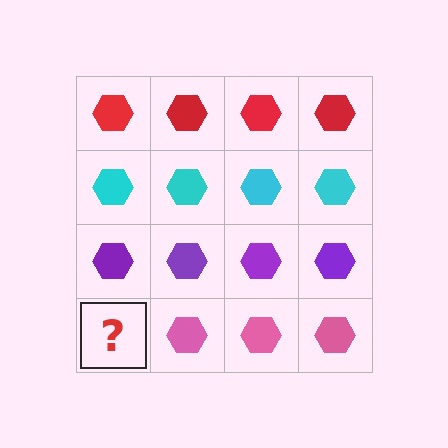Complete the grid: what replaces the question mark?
The question mark should be replaced with a pink hexagon.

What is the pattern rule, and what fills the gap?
The rule is that each row has a consistent color. The gap should be filled with a pink hexagon.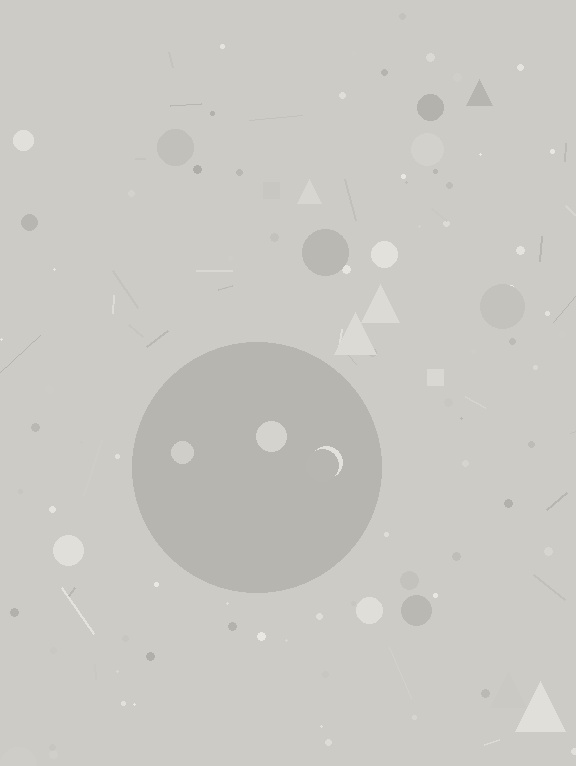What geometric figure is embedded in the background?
A circle is embedded in the background.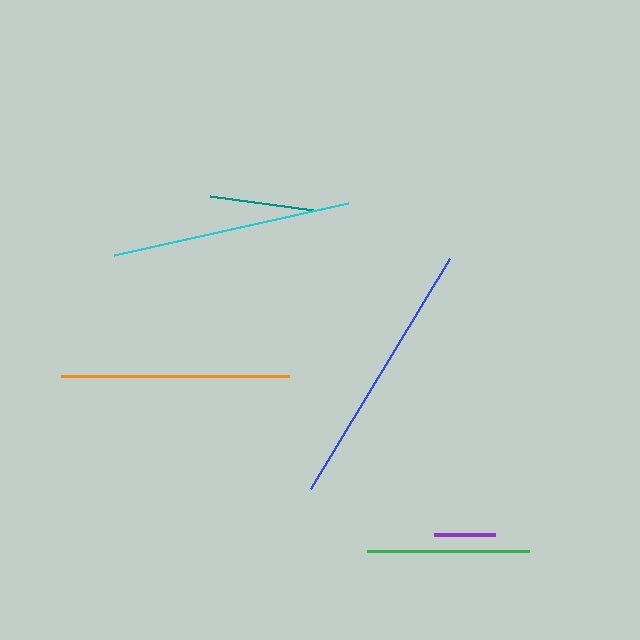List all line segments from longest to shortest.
From longest to shortest: blue, cyan, orange, green, teal, purple.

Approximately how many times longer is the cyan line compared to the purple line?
The cyan line is approximately 4.0 times the length of the purple line.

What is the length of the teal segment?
The teal segment is approximately 104 pixels long.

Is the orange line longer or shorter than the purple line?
The orange line is longer than the purple line.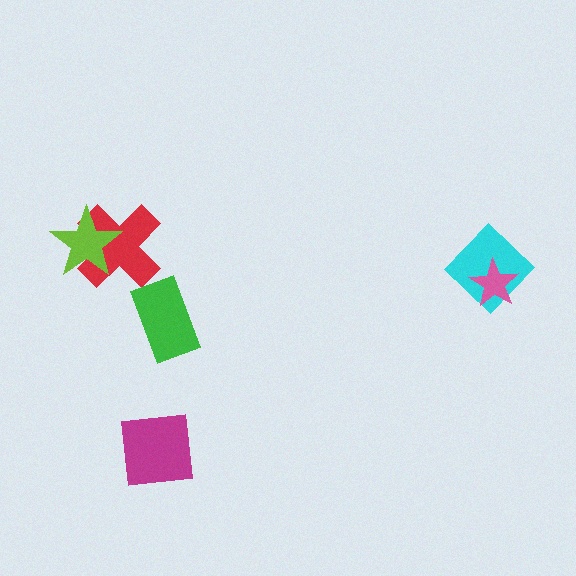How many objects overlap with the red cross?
1 object overlaps with the red cross.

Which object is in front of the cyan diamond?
The pink star is in front of the cyan diamond.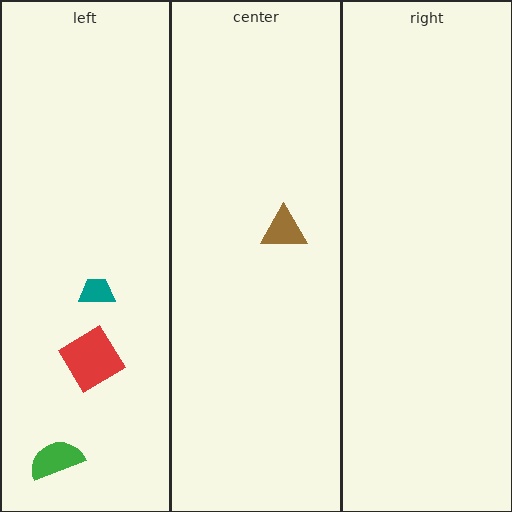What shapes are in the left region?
The red diamond, the teal trapezoid, the green semicircle.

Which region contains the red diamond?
The left region.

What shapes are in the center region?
The brown triangle.